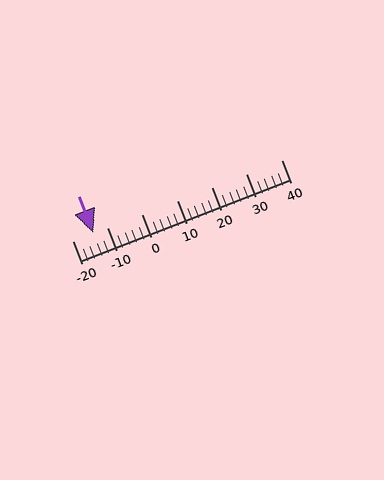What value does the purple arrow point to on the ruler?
The purple arrow points to approximately -14.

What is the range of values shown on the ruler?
The ruler shows values from -20 to 40.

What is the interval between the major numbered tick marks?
The major tick marks are spaced 10 units apart.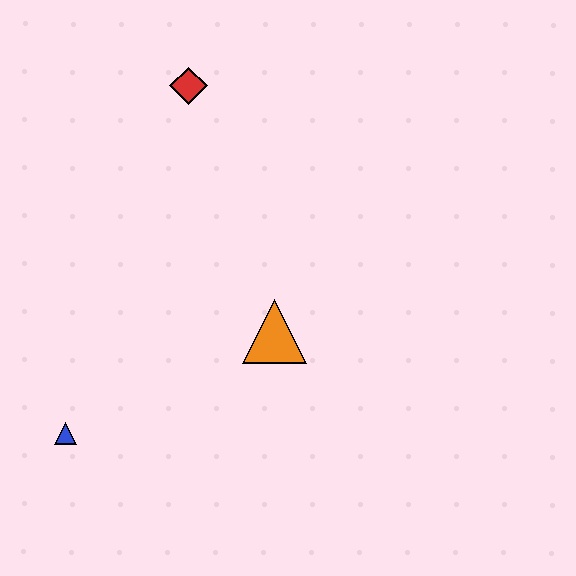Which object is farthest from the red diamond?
The blue triangle is farthest from the red diamond.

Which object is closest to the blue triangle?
The orange triangle is closest to the blue triangle.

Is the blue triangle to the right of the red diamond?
No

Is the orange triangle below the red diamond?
Yes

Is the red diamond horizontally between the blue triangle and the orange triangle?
Yes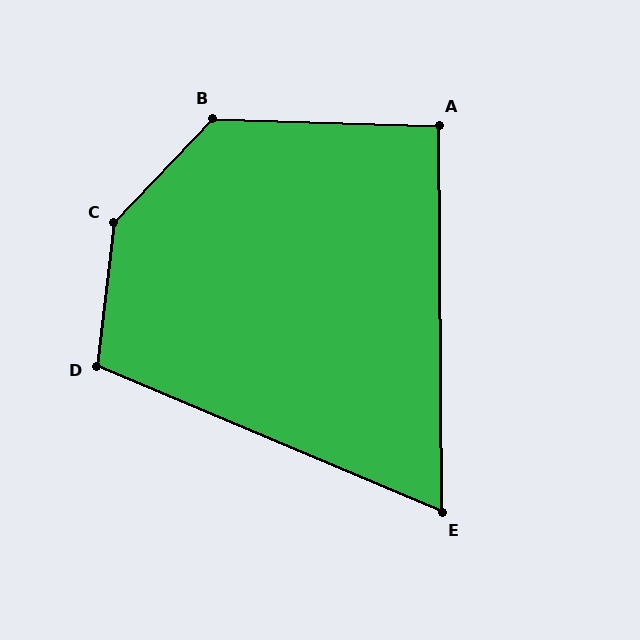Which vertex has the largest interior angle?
C, at approximately 143 degrees.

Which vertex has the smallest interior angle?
E, at approximately 67 degrees.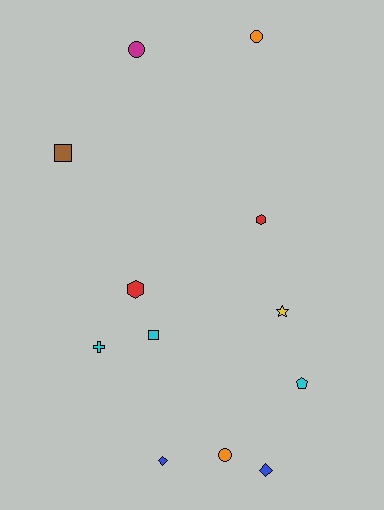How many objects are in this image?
There are 12 objects.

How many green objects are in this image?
There are no green objects.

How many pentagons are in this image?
There is 1 pentagon.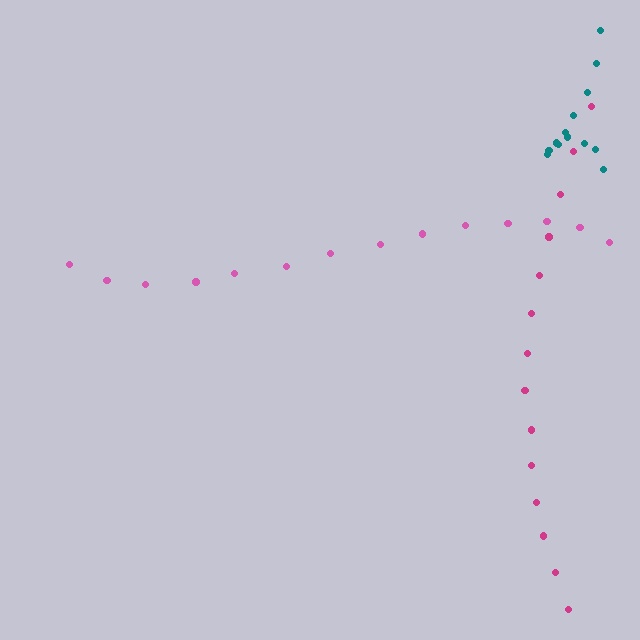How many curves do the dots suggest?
There are 3 distinct paths.